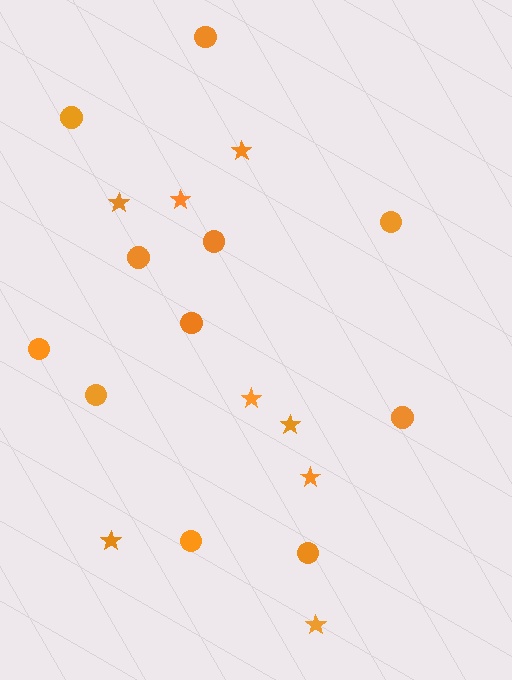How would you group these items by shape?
There are 2 groups: one group of circles (11) and one group of stars (8).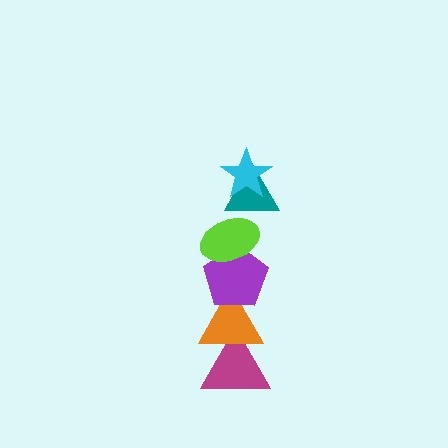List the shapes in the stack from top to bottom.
From top to bottom: the cyan star, the teal triangle, the lime ellipse, the purple pentagon, the orange triangle, the magenta triangle.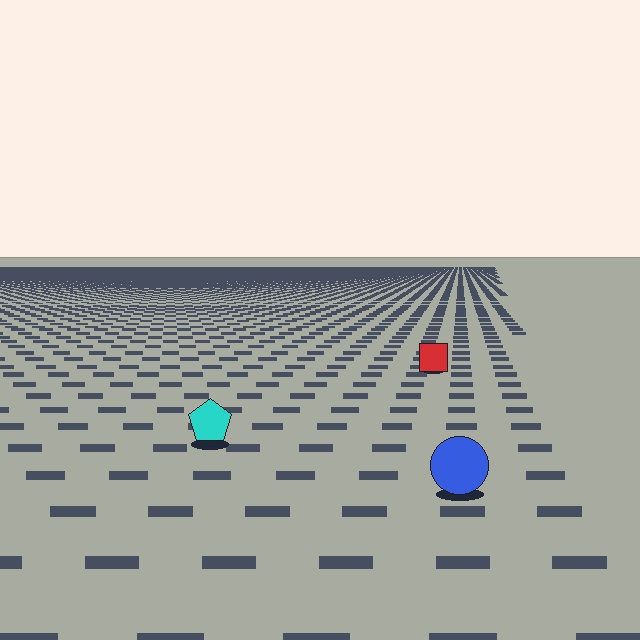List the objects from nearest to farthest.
From nearest to farthest: the blue circle, the cyan pentagon, the red square.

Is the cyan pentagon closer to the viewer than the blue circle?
No. The blue circle is closer — you can tell from the texture gradient: the ground texture is coarser near it.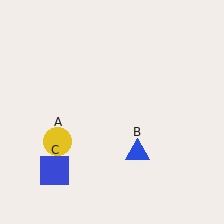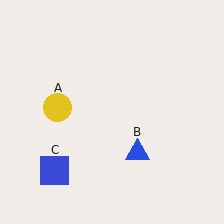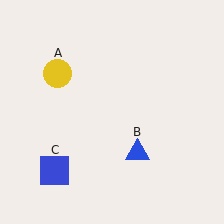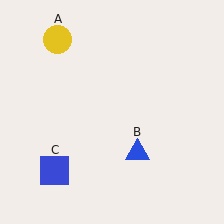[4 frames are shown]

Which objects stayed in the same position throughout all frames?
Blue triangle (object B) and blue square (object C) remained stationary.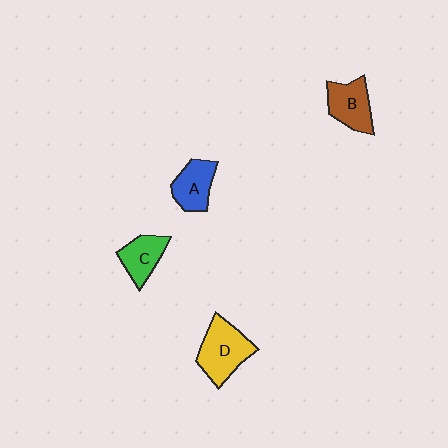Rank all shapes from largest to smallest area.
From largest to smallest: D (yellow), B (brown), A (blue), C (green).